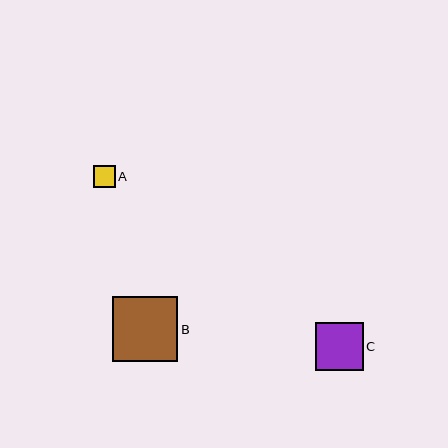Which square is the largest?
Square B is the largest with a size of approximately 65 pixels.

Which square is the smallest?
Square A is the smallest with a size of approximately 22 pixels.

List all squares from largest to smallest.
From largest to smallest: B, C, A.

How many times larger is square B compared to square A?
Square B is approximately 2.9 times the size of square A.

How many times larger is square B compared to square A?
Square B is approximately 2.9 times the size of square A.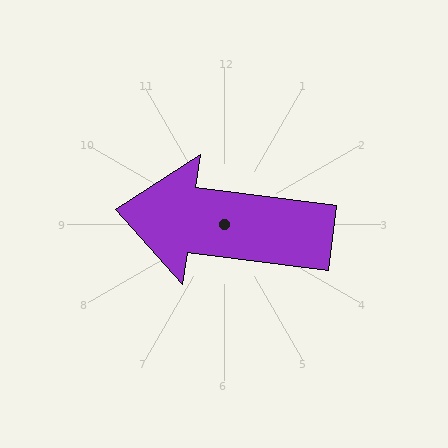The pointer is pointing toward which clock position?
Roughly 9 o'clock.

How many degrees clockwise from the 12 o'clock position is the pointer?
Approximately 278 degrees.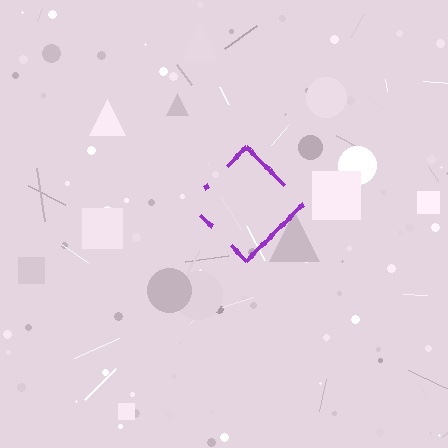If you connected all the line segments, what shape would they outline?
They would outline a diamond.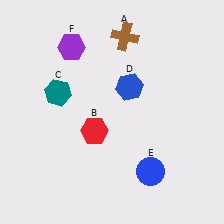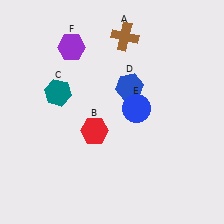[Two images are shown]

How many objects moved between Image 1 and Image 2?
1 object moved between the two images.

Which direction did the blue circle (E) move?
The blue circle (E) moved up.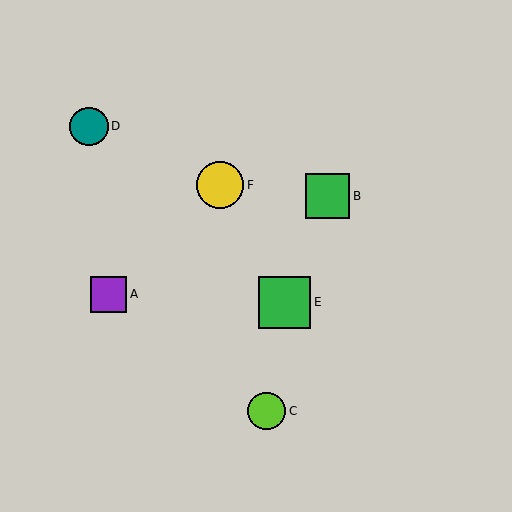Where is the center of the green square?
The center of the green square is at (285, 302).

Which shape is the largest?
The green square (labeled E) is the largest.